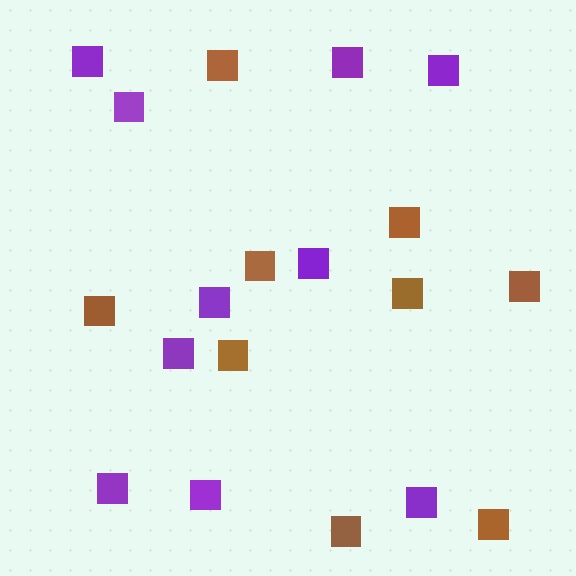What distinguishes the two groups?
There are 2 groups: one group of purple squares (10) and one group of brown squares (9).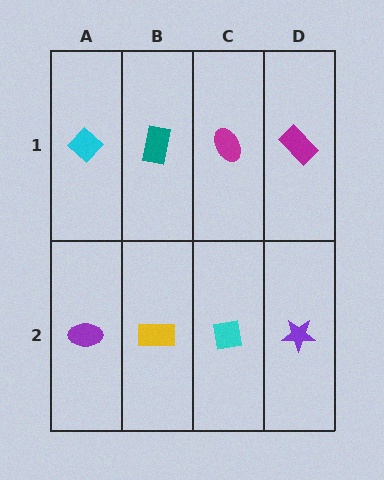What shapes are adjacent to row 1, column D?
A purple star (row 2, column D), a magenta ellipse (row 1, column C).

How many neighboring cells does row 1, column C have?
3.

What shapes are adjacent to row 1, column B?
A yellow rectangle (row 2, column B), a cyan diamond (row 1, column A), a magenta ellipse (row 1, column C).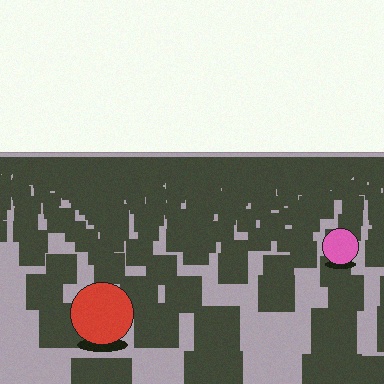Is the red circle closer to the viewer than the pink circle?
Yes. The red circle is closer — you can tell from the texture gradient: the ground texture is coarser near it.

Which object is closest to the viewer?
The red circle is closest. The texture marks near it are larger and more spread out.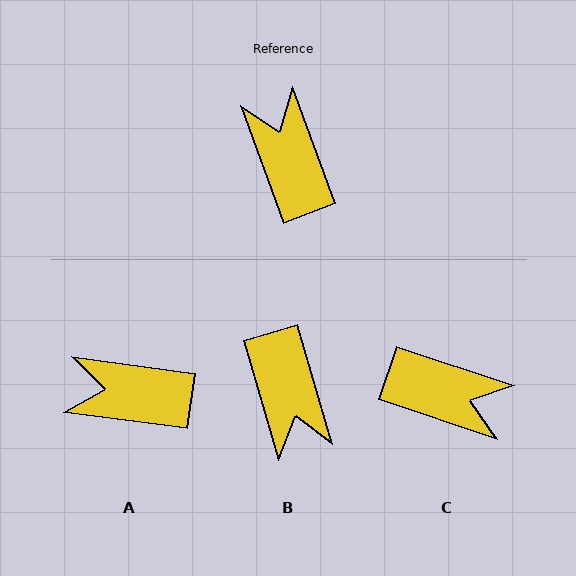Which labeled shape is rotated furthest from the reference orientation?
B, about 176 degrees away.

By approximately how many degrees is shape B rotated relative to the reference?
Approximately 176 degrees counter-clockwise.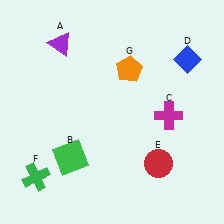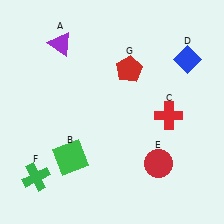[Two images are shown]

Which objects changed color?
C changed from magenta to red. G changed from orange to red.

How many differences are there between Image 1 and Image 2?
There are 2 differences between the two images.